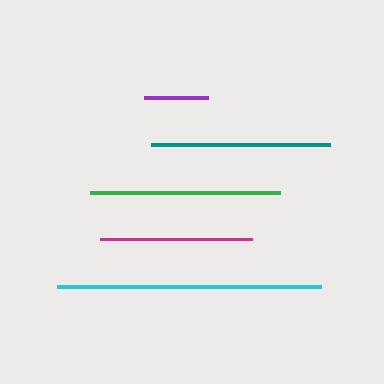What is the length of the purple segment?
The purple segment is approximately 64 pixels long.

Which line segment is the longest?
The cyan line is the longest at approximately 264 pixels.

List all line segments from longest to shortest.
From longest to shortest: cyan, green, teal, magenta, purple.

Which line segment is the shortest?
The purple line is the shortest at approximately 64 pixels.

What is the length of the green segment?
The green segment is approximately 190 pixels long.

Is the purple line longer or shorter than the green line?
The green line is longer than the purple line.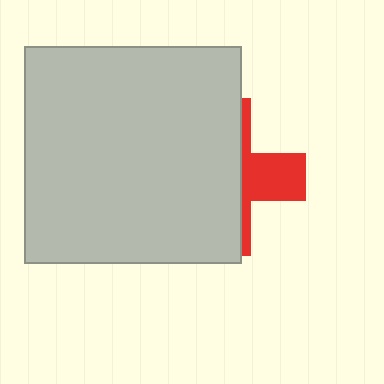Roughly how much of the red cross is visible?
A small part of it is visible (roughly 32%).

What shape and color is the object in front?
The object in front is a light gray square.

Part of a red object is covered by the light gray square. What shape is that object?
It is a cross.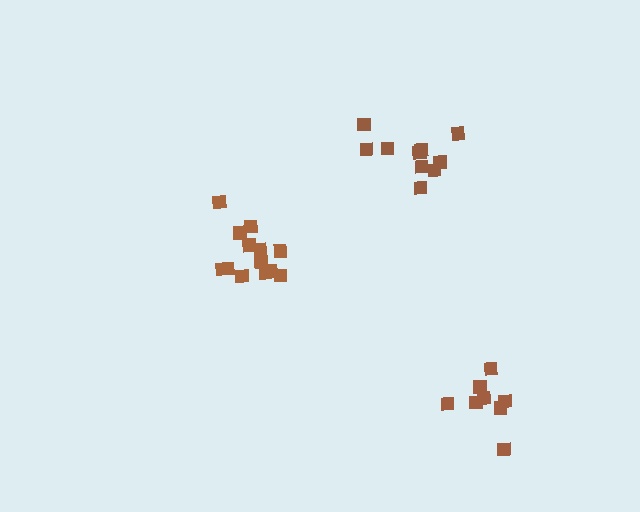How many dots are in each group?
Group 1: 13 dots, Group 2: 10 dots, Group 3: 8 dots (31 total).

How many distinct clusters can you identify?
There are 3 distinct clusters.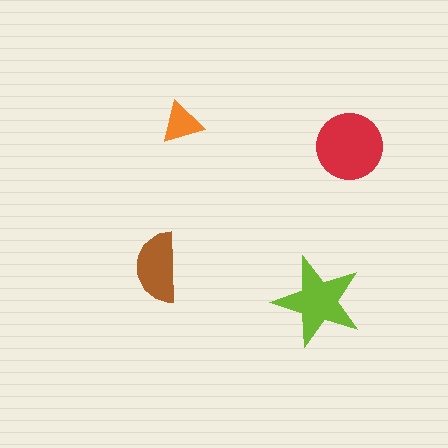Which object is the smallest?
The orange triangle.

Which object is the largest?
The red circle.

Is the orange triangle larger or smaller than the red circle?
Smaller.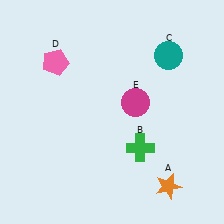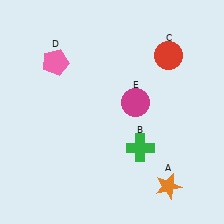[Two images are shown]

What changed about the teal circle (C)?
In Image 1, C is teal. In Image 2, it changed to red.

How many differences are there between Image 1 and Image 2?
There is 1 difference between the two images.